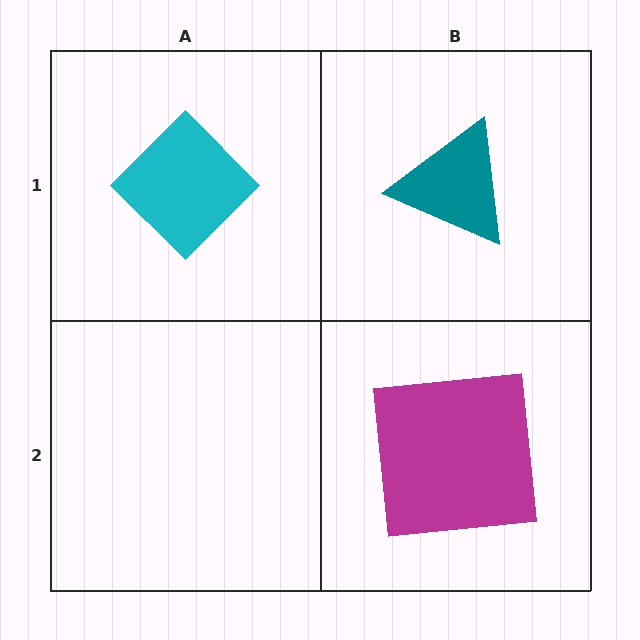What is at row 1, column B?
A teal triangle.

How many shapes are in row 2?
1 shape.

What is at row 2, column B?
A magenta square.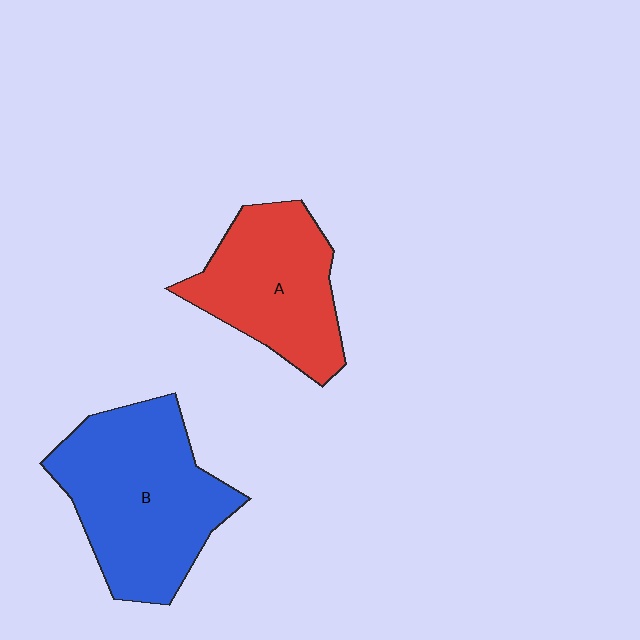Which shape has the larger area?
Shape B (blue).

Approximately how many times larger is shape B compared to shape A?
Approximately 1.3 times.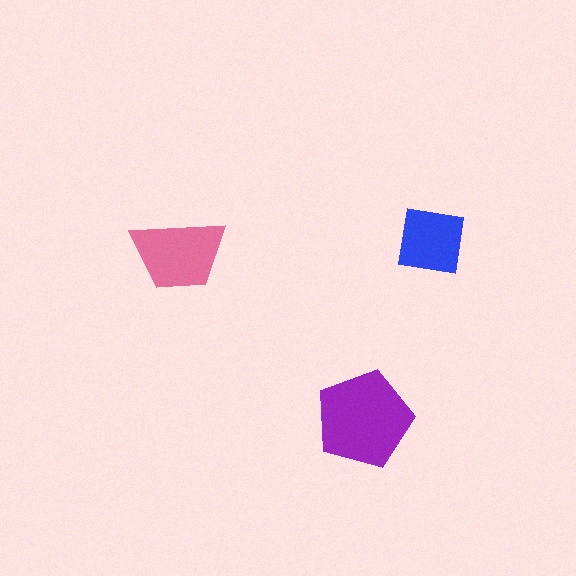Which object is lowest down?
The purple pentagon is bottommost.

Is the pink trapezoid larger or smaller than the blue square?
Larger.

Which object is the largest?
The purple pentagon.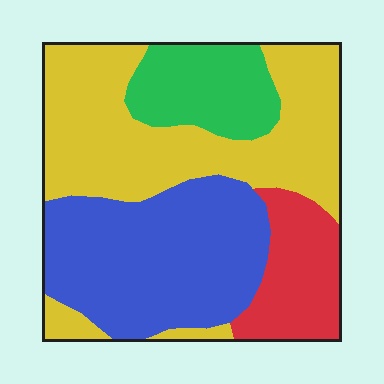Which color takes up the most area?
Yellow, at roughly 40%.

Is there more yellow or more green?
Yellow.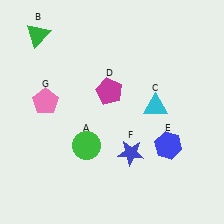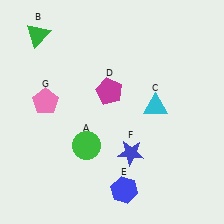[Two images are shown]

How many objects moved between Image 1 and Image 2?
1 object moved between the two images.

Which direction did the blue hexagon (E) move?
The blue hexagon (E) moved down.